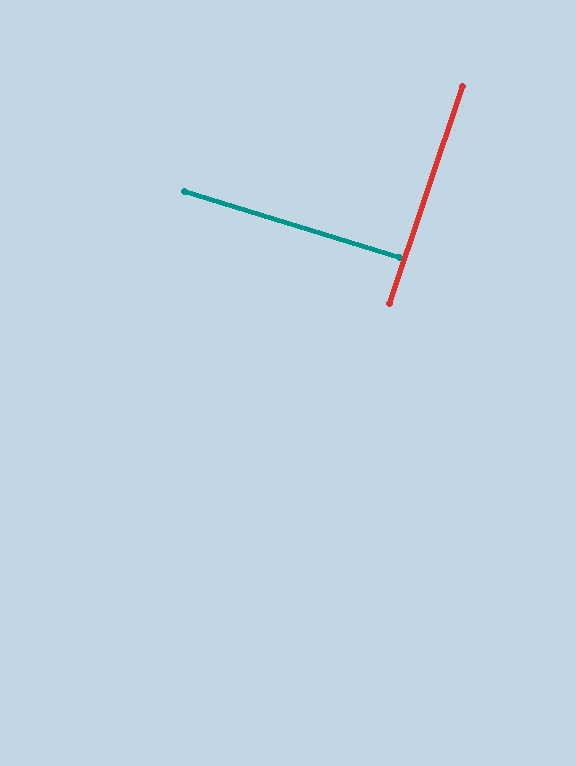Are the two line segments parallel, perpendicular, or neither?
Perpendicular — they meet at approximately 88°.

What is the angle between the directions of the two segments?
Approximately 88 degrees.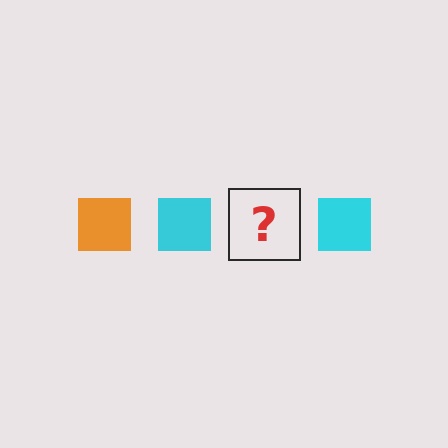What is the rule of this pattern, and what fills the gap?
The rule is that the pattern cycles through orange, cyan squares. The gap should be filled with an orange square.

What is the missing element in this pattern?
The missing element is an orange square.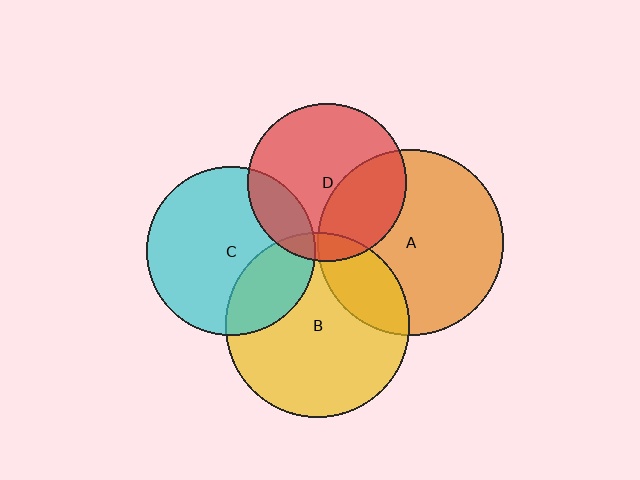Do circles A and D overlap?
Yes.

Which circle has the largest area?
Circle A (orange).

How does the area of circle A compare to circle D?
Approximately 1.4 times.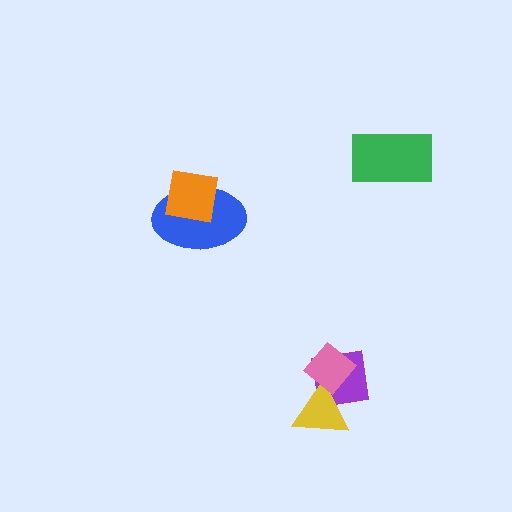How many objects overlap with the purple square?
2 objects overlap with the purple square.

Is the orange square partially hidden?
No, no other shape covers it.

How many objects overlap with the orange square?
1 object overlaps with the orange square.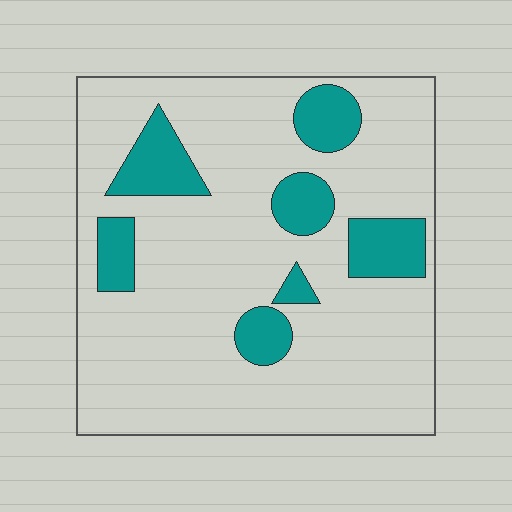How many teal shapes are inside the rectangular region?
7.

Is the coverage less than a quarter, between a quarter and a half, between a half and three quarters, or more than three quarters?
Less than a quarter.